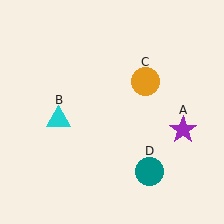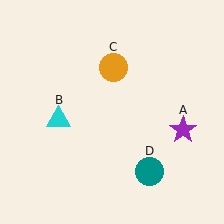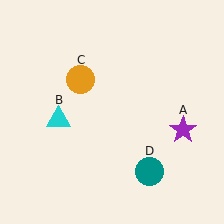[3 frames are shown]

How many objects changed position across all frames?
1 object changed position: orange circle (object C).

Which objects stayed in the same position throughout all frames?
Purple star (object A) and cyan triangle (object B) and teal circle (object D) remained stationary.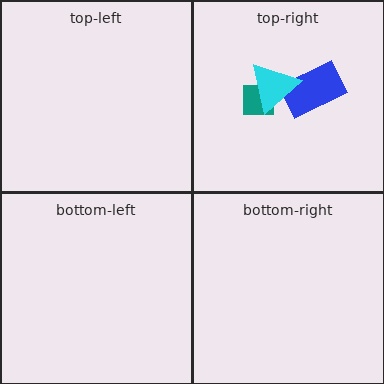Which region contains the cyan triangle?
The top-right region.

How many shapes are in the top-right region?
3.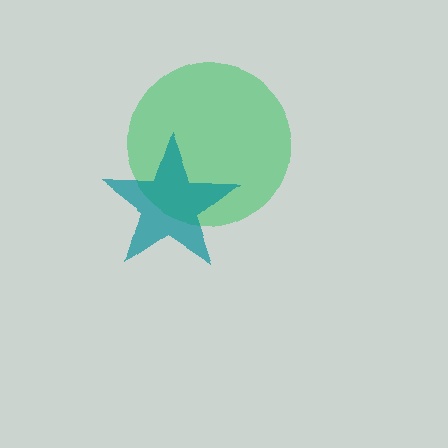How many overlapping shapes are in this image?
There are 2 overlapping shapes in the image.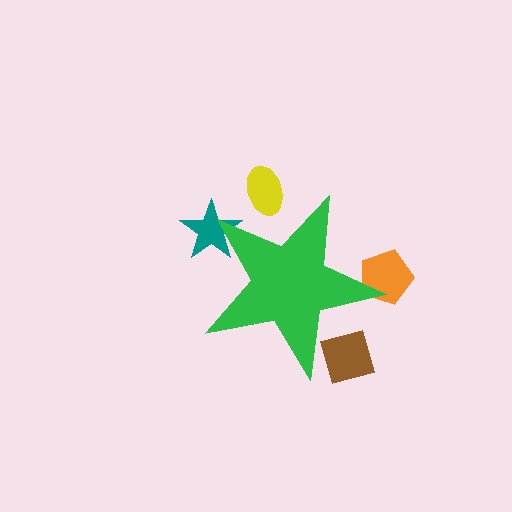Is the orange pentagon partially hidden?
Yes, the orange pentagon is partially hidden behind the green star.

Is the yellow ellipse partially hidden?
Yes, the yellow ellipse is partially hidden behind the green star.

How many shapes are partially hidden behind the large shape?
4 shapes are partially hidden.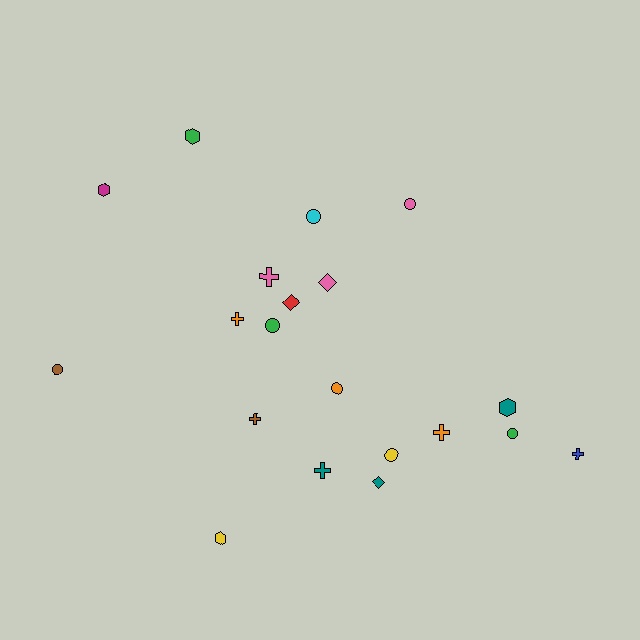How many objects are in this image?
There are 20 objects.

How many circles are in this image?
There are 7 circles.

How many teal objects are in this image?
There are 3 teal objects.